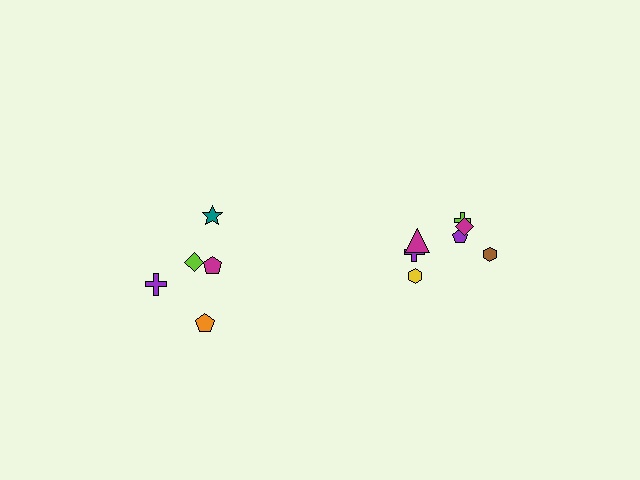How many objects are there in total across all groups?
There are 12 objects.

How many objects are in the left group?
There are 5 objects.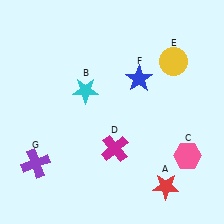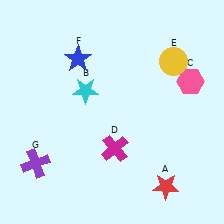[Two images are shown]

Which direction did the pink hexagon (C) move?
The pink hexagon (C) moved up.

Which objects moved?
The objects that moved are: the pink hexagon (C), the blue star (F).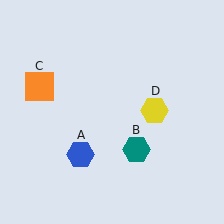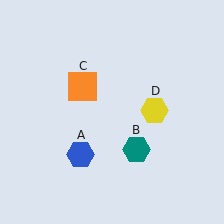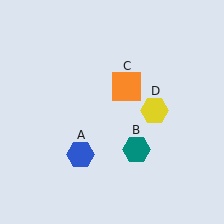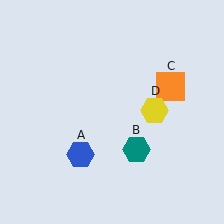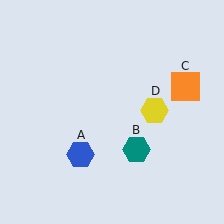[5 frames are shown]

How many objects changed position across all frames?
1 object changed position: orange square (object C).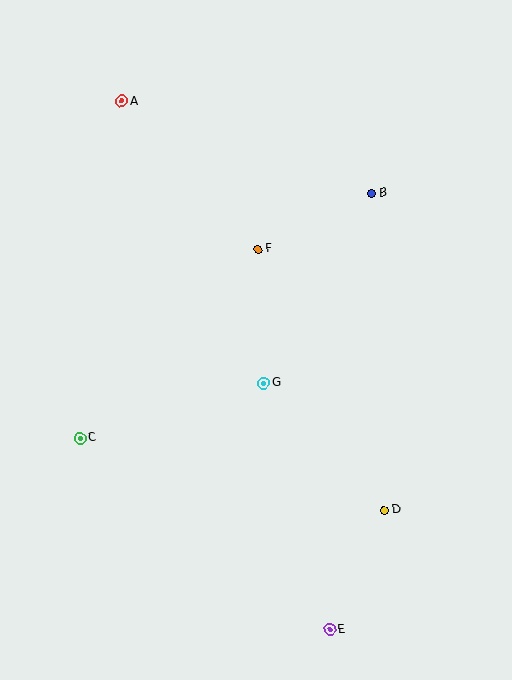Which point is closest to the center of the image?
Point G at (264, 383) is closest to the center.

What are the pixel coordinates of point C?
Point C is at (80, 438).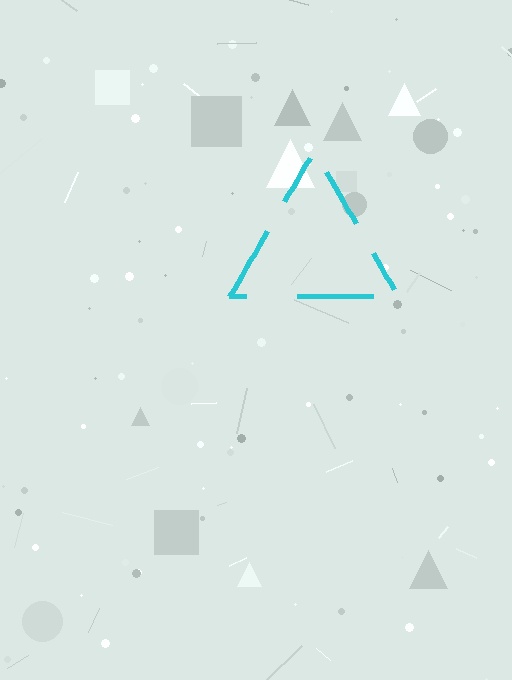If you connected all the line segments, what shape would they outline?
They would outline a triangle.